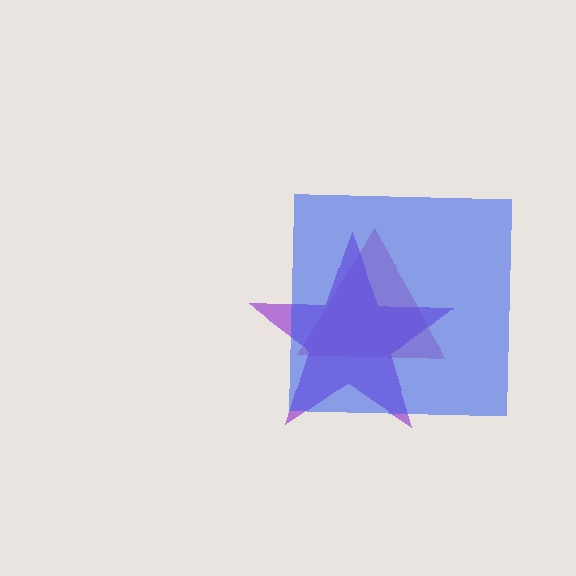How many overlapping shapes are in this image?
There are 3 overlapping shapes in the image.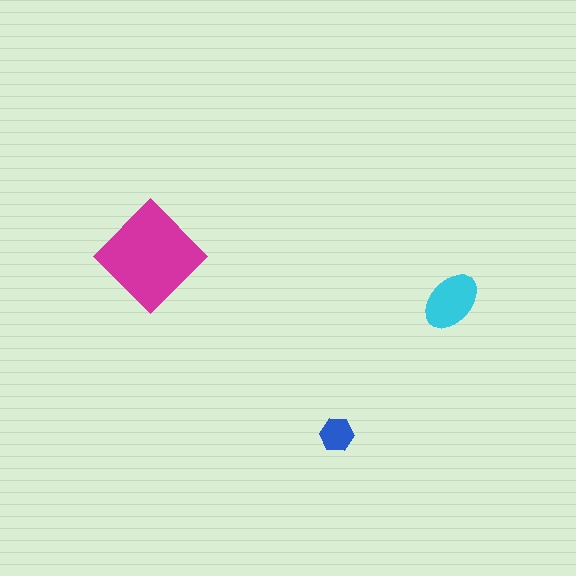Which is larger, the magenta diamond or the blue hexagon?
The magenta diamond.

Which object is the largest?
The magenta diamond.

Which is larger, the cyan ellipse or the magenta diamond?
The magenta diamond.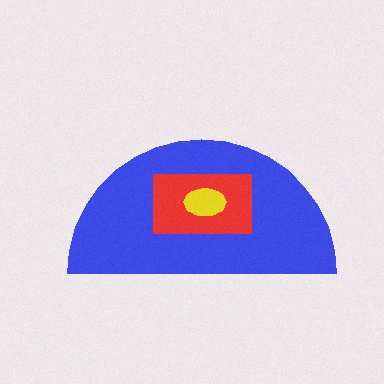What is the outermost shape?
The blue semicircle.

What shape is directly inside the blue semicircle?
The red rectangle.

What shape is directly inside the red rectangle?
The yellow ellipse.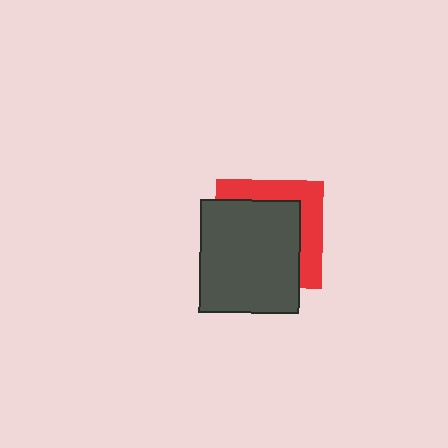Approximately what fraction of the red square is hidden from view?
Roughly 65% of the red square is hidden behind the dark gray rectangle.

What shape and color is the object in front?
The object in front is a dark gray rectangle.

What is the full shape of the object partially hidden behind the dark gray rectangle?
The partially hidden object is a red square.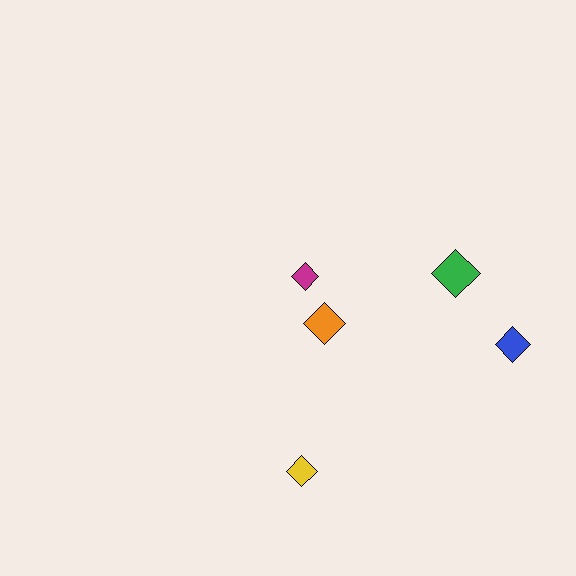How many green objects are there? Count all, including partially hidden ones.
There is 1 green object.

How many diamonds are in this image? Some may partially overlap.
There are 5 diamonds.